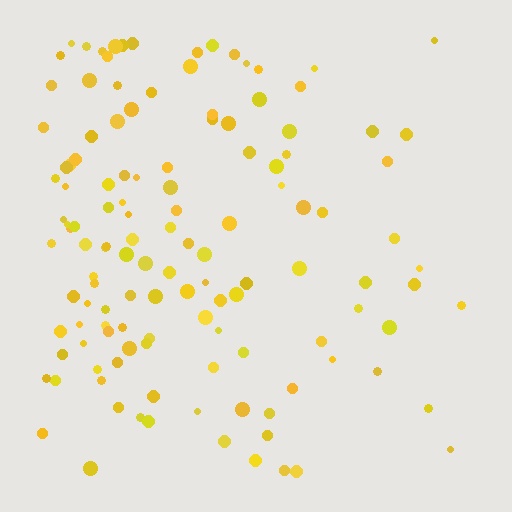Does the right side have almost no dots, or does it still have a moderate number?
Still a moderate number, just noticeably fewer than the left.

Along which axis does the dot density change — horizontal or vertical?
Horizontal.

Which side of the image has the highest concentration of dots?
The left.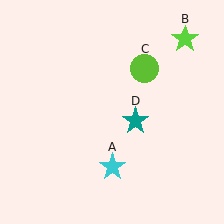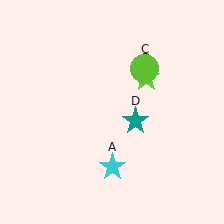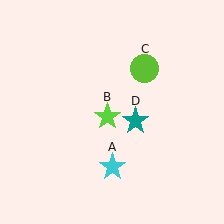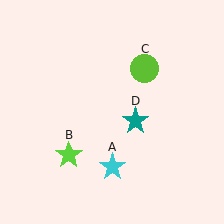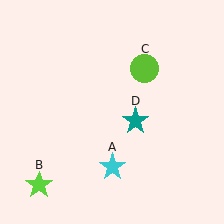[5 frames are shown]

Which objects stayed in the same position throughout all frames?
Cyan star (object A) and lime circle (object C) and teal star (object D) remained stationary.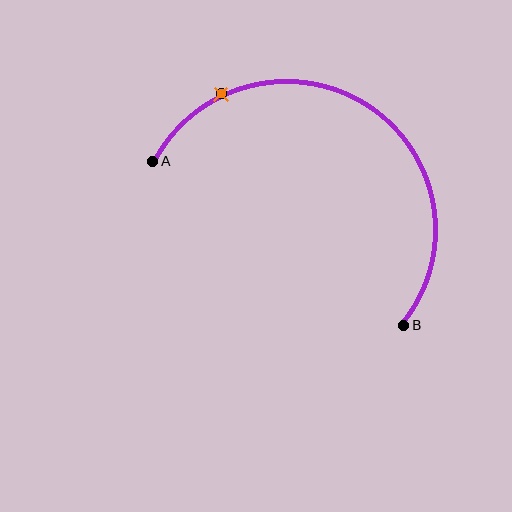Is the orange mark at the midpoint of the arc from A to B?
No. The orange mark lies on the arc but is closer to endpoint A. The arc midpoint would be at the point on the curve equidistant along the arc from both A and B.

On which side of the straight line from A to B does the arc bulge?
The arc bulges above the straight line connecting A and B.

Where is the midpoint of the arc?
The arc midpoint is the point on the curve farthest from the straight line joining A and B. It sits above that line.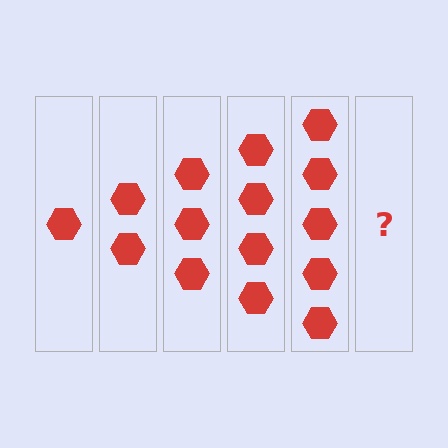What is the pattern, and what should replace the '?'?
The pattern is that each step adds one more hexagon. The '?' should be 6 hexagons.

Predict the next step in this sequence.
The next step is 6 hexagons.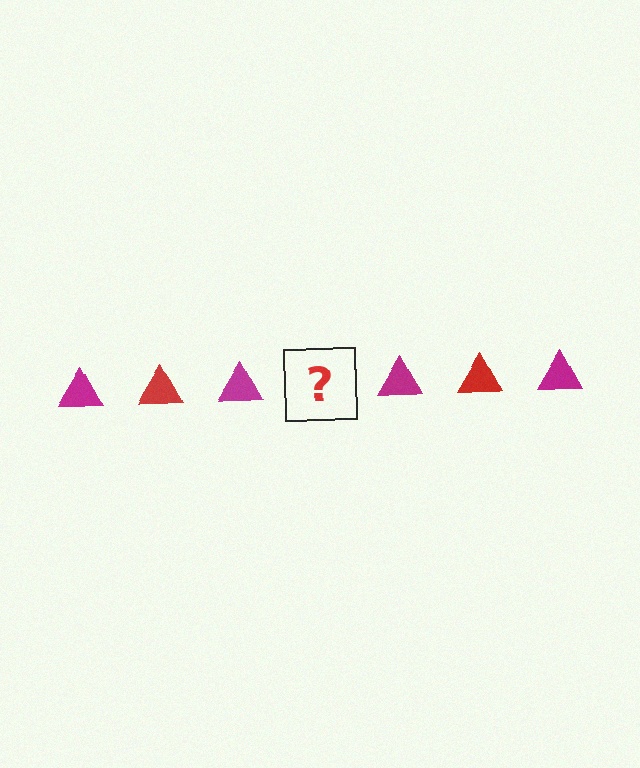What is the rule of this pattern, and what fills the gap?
The rule is that the pattern cycles through magenta, red triangles. The gap should be filled with a red triangle.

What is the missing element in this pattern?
The missing element is a red triangle.